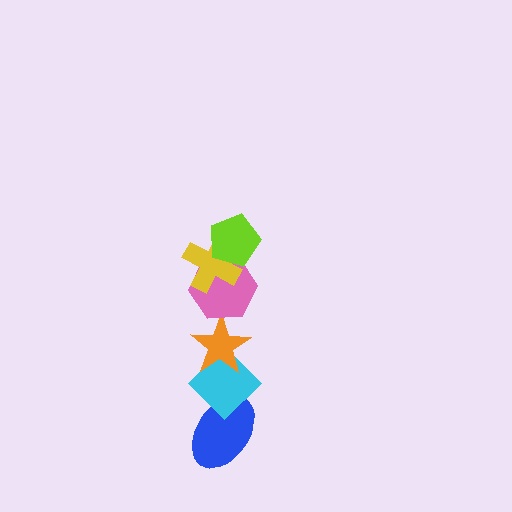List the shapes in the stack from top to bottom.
From top to bottom: the lime pentagon, the yellow cross, the pink hexagon, the orange star, the cyan diamond, the blue ellipse.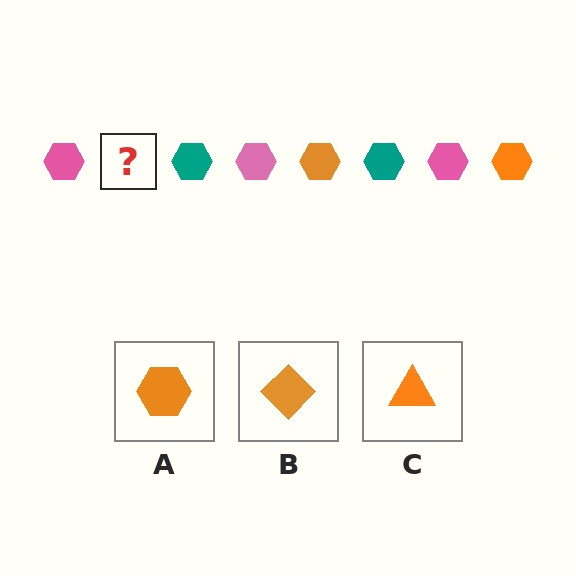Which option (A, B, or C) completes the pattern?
A.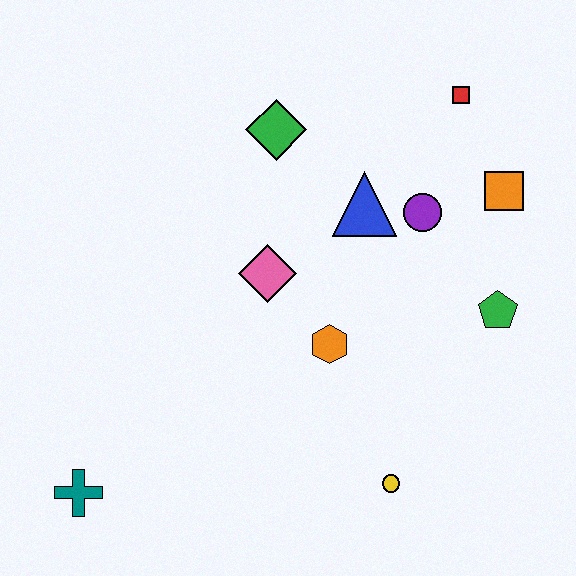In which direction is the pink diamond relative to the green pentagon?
The pink diamond is to the left of the green pentagon.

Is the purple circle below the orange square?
Yes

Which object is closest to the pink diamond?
The orange hexagon is closest to the pink diamond.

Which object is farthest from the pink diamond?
The teal cross is farthest from the pink diamond.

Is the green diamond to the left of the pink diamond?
No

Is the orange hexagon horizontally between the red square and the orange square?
No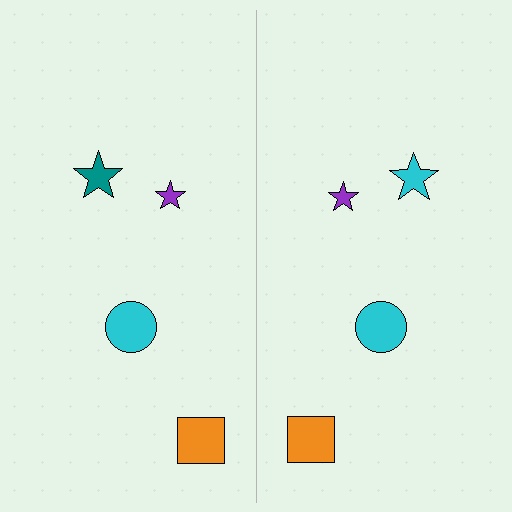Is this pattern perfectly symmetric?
No, the pattern is not perfectly symmetric. The cyan star on the right side breaks the symmetry — its mirror counterpart is teal.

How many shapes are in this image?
There are 8 shapes in this image.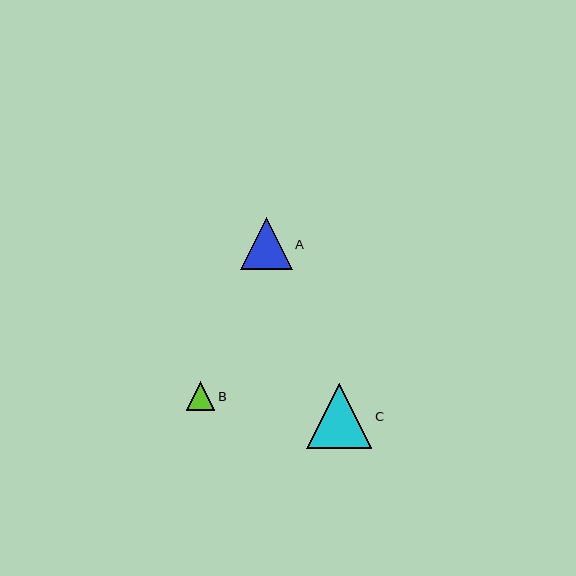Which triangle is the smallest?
Triangle B is the smallest with a size of approximately 29 pixels.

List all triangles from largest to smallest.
From largest to smallest: C, A, B.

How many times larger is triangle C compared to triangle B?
Triangle C is approximately 2.3 times the size of triangle B.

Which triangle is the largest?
Triangle C is the largest with a size of approximately 65 pixels.